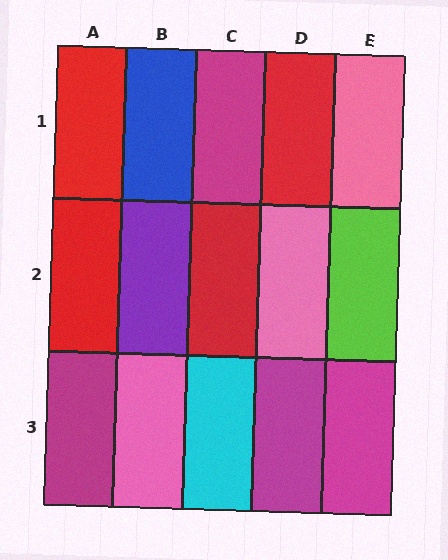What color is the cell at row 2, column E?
Lime.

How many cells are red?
4 cells are red.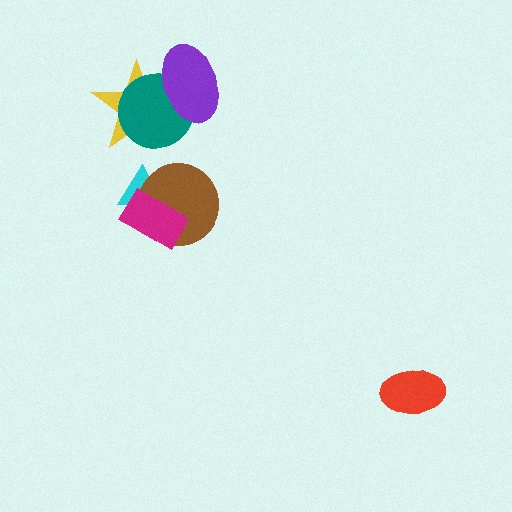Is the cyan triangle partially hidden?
Yes, it is partially covered by another shape.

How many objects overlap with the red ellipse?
0 objects overlap with the red ellipse.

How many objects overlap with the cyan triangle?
2 objects overlap with the cyan triangle.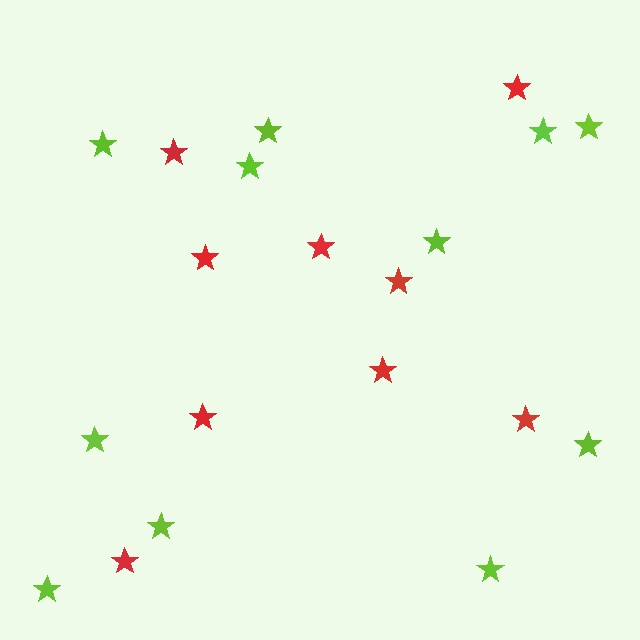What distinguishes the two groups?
There are 2 groups: one group of red stars (9) and one group of lime stars (11).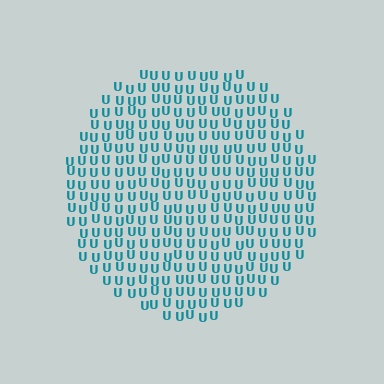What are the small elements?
The small elements are letter U's.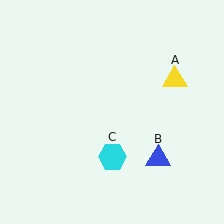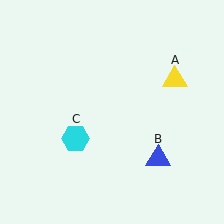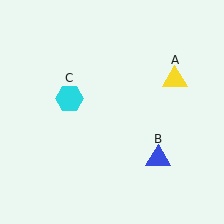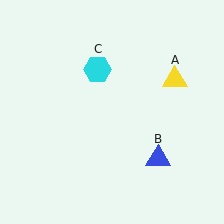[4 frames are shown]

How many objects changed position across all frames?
1 object changed position: cyan hexagon (object C).